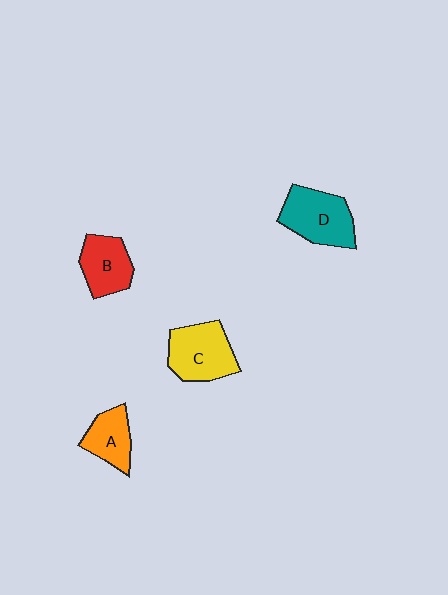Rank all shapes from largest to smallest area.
From largest to smallest: D (teal), C (yellow), B (red), A (orange).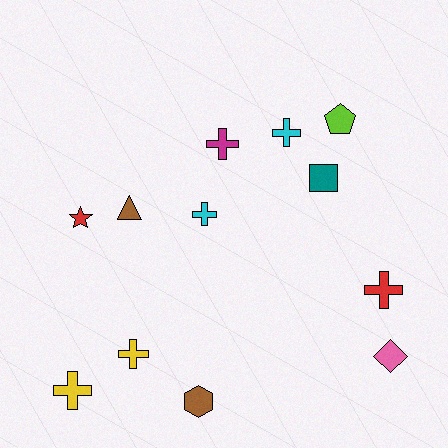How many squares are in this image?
There is 1 square.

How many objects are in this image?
There are 12 objects.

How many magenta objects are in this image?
There is 1 magenta object.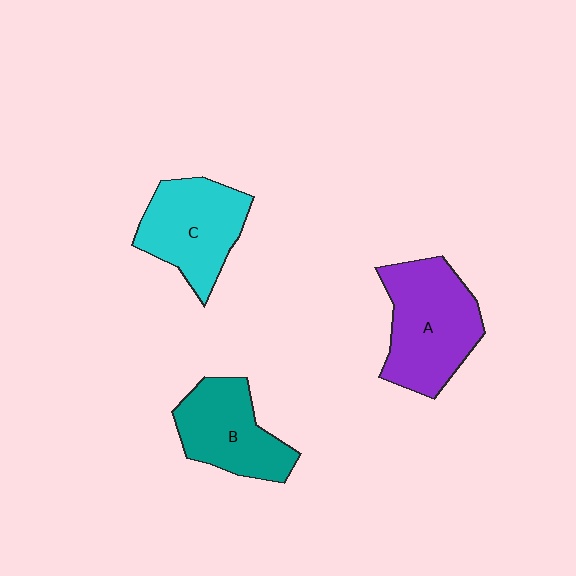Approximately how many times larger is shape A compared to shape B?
Approximately 1.3 times.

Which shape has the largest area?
Shape A (purple).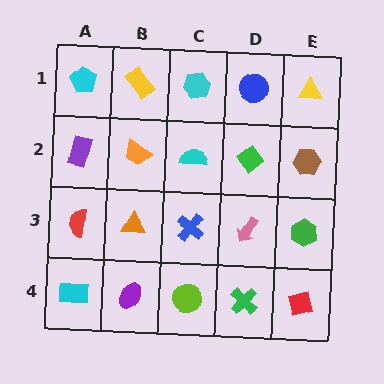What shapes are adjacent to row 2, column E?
A yellow triangle (row 1, column E), a green hexagon (row 3, column E), a green diamond (row 2, column D).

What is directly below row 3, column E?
A red square.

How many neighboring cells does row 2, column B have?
4.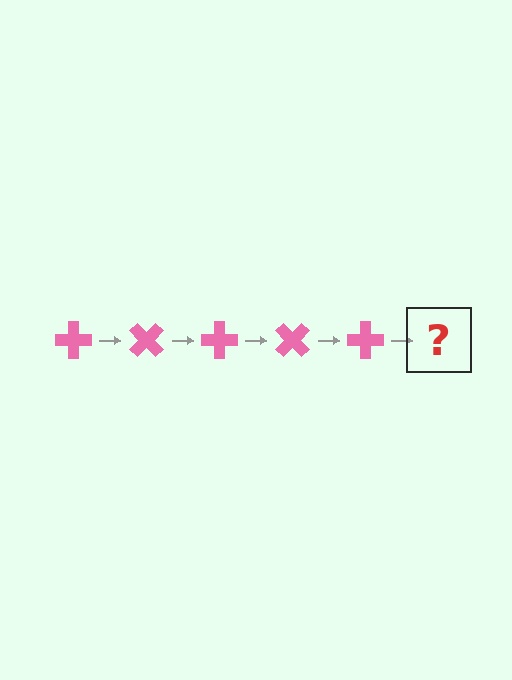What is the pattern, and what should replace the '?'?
The pattern is that the cross rotates 45 degrees each step. The '?' should be a pink cross rotated 225 degrees.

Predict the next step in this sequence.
The next step is a pink cross rotated 225 degrees.